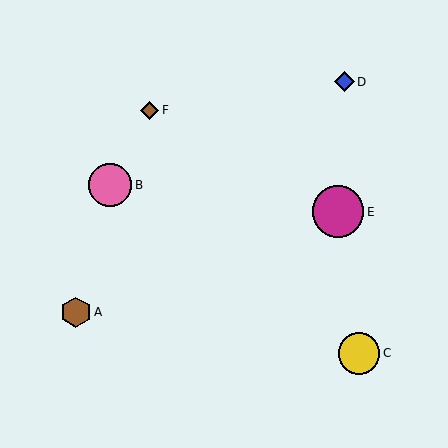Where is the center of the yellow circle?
The center of the yellow circle is at (359, 353).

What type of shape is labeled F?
Shape F is a brown diamond.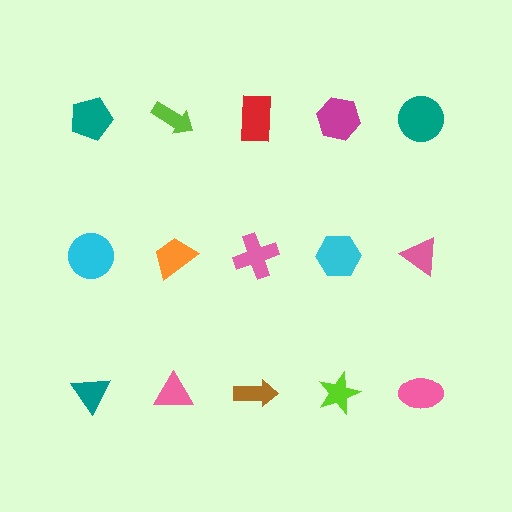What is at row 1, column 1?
A teal pentagon.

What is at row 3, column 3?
A brown arrow.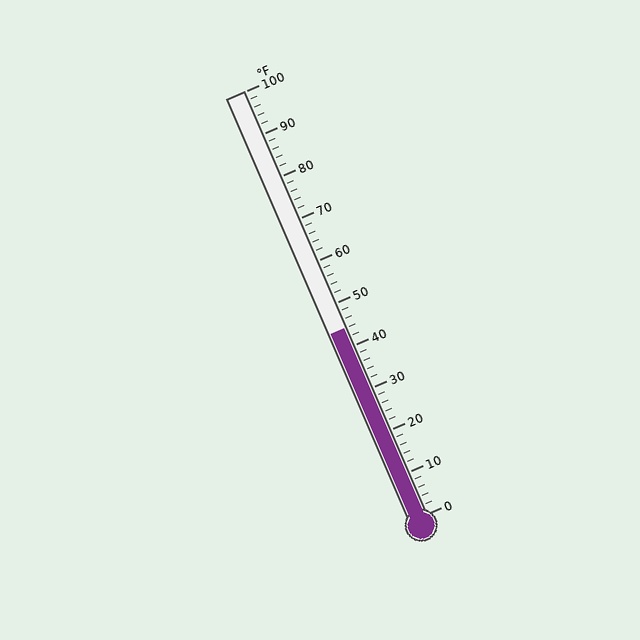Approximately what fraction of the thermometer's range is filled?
The thermometer is filled to approximately 45% of its range.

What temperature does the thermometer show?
The thermometer shows approximately 44°F.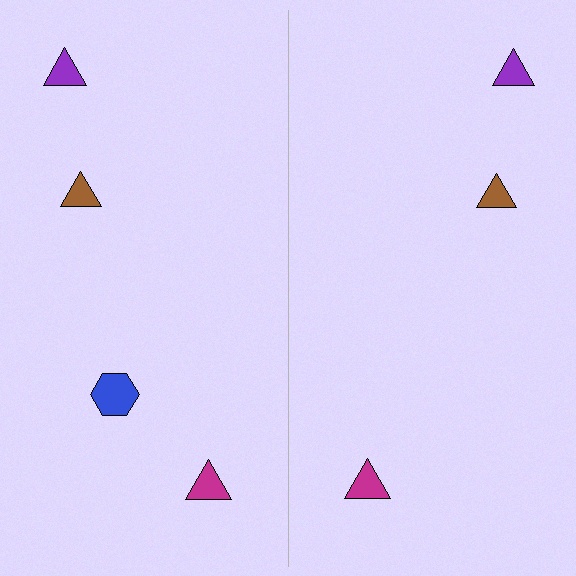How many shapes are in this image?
There are 7 shapes in this image.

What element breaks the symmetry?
A blue hexagon is missing from the right side.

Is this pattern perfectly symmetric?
No, the pattern is not perfectly symmetric. A blue hexagon is missing from the right side.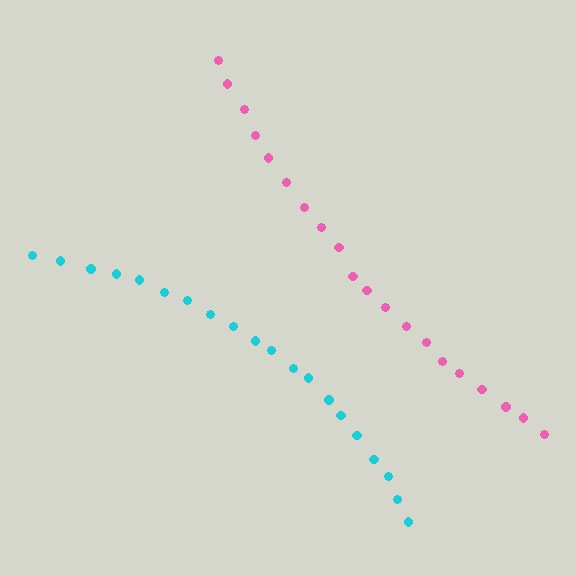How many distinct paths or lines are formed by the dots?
There are 2 distinct paths.